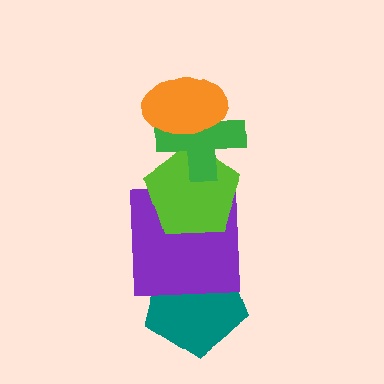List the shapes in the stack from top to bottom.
From top to bottom: the orange ellipse, the green cross, the lime pentagon, the purple square, the teal pentagon.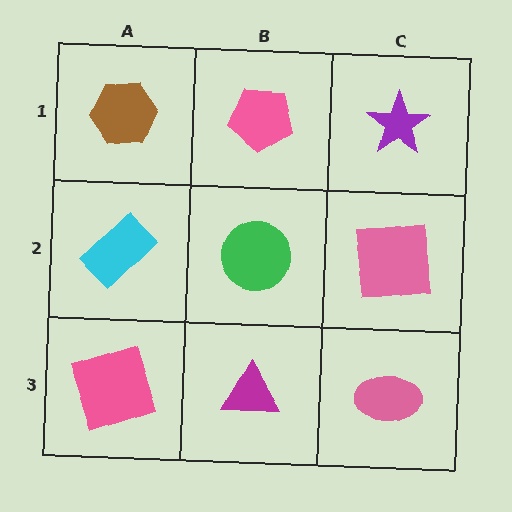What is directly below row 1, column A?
A cyan rectangle.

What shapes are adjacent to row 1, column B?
A green circle (row 2, column B), a brown hexagon (row 1, column A), a purple star (row 1, column C).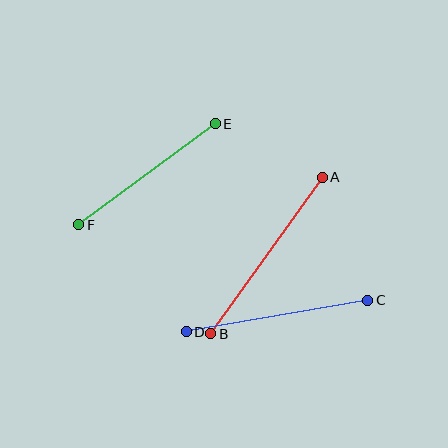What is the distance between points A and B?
The distance is approximately 192 pixels.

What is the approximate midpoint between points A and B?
The midpoint is at approximately (266, 256) pixels.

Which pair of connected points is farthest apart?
Points A and B are farthest apart.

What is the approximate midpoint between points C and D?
The midpoint is at approximately (277, 316) pixels.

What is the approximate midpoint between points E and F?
The midpoint is at approximately (147, 174) pixels.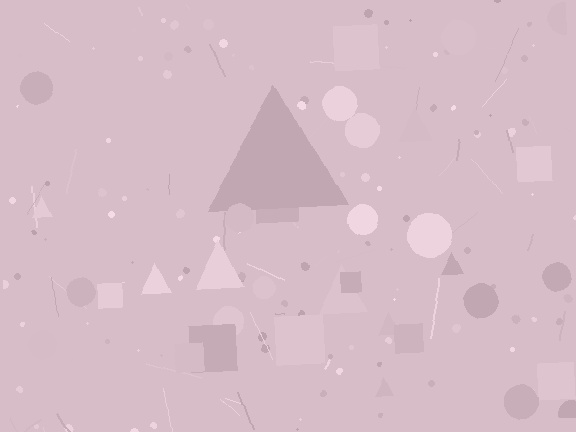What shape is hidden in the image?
A triangle is hidden in the image.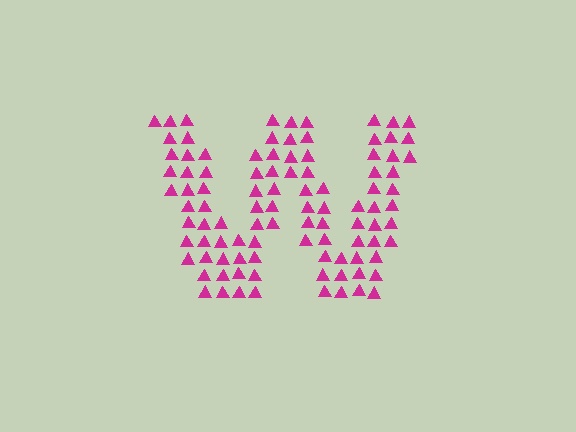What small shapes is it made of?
It is made of small triangles.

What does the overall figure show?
The overall figure shows the letter W.